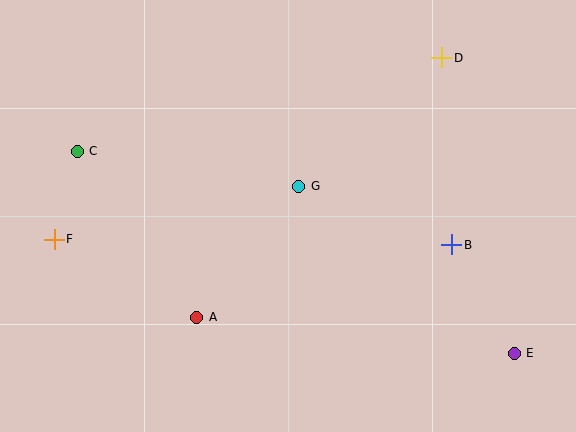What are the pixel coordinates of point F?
Point F is at (54, 239).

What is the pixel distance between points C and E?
The distance between C and E is 482 pixels.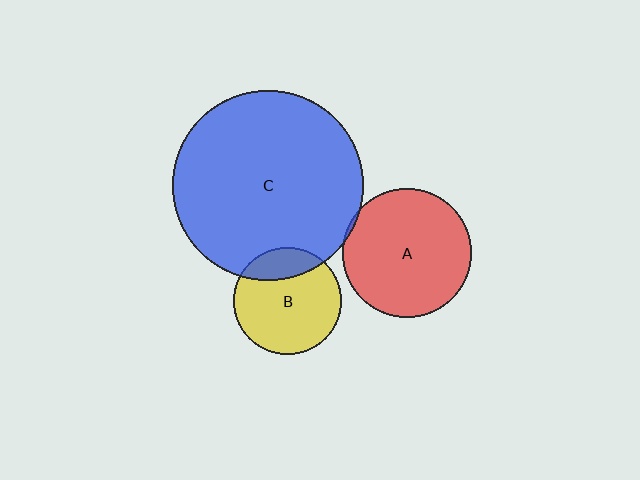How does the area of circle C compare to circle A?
Approximately 2.2 times.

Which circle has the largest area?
Circle C (blue).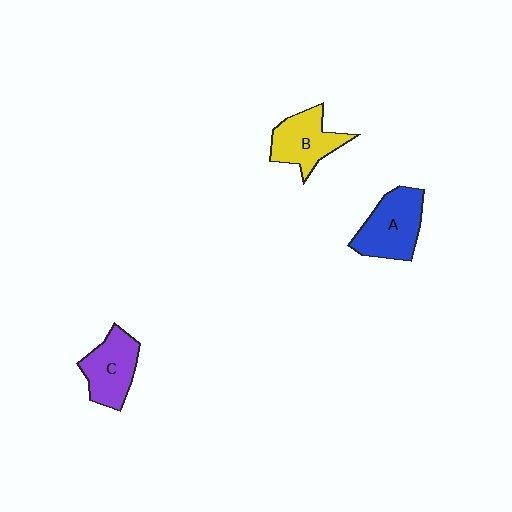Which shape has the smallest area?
Shape B (yellow).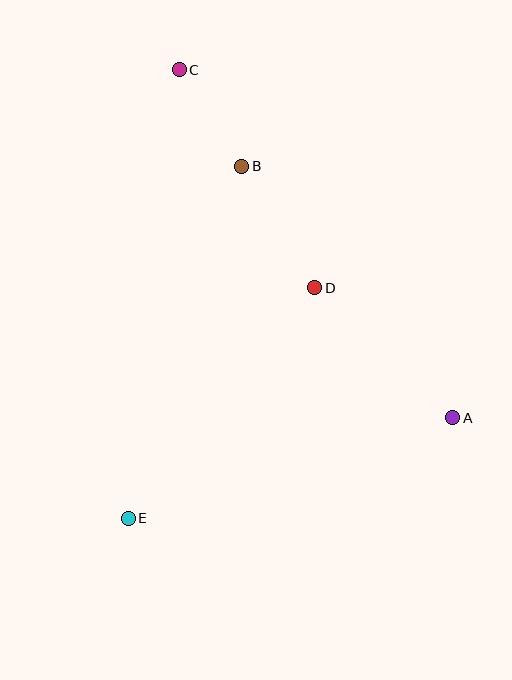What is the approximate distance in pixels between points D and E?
The distance between D and E is approximately 297 pixels.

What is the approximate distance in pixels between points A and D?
The distance between A and D is approximately 190 pixels.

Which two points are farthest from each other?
Points C and E are farthest from each other.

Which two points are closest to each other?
Points B and C are closest to each other.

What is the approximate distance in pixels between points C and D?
The distance between C and D is approximately 256 pixels.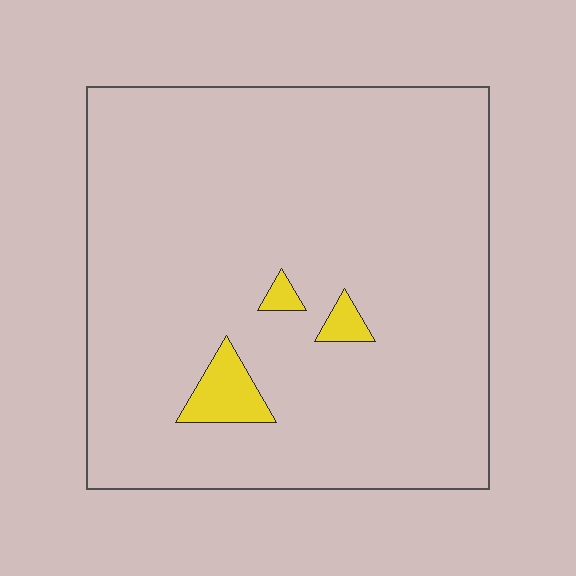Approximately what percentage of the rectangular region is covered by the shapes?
Approximately 5%.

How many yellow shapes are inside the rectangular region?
3.